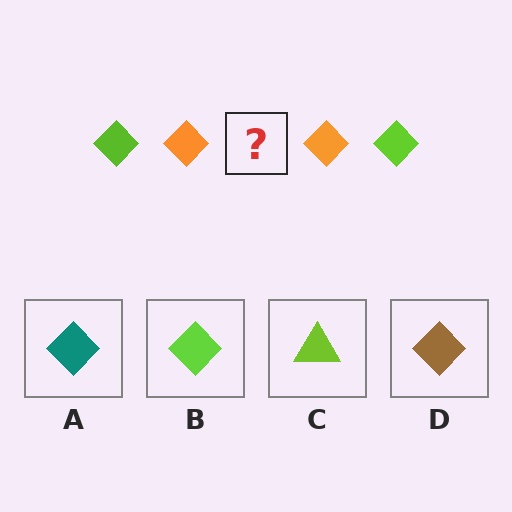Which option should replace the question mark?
Option B.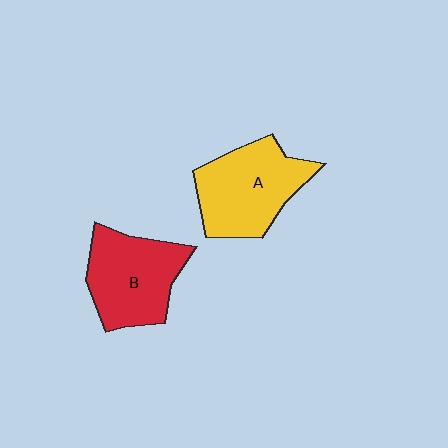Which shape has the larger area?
Shape A (yellow).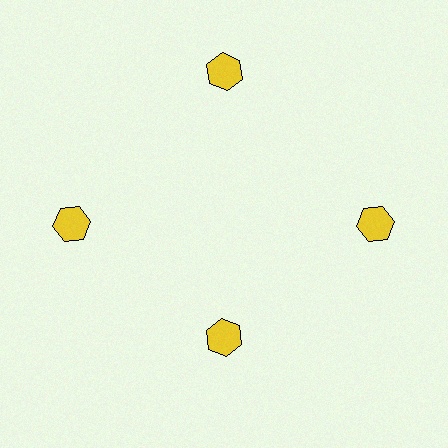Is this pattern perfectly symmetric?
No. The 4 yellow hexagons are arranged in a ring, but one element near the 6 o'clock position is pulled inward toward the center, breaking the 4-fold rotational symmetry.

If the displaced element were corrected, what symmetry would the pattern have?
It would have 4-fold rotational symmetry — the pattern would map onto itself every 90 degrees.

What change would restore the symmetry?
The symmetry would be restored by moving it outward, back onto the ring so that all 4 hexagons sit at equal angles and equal distance from the center.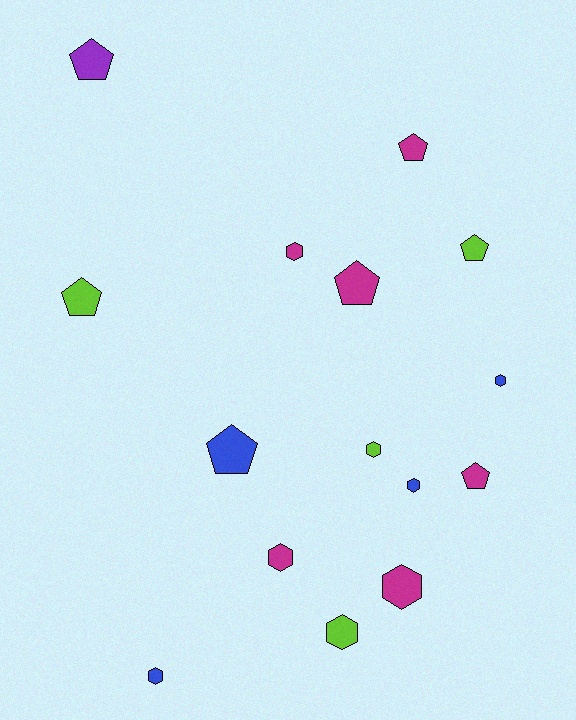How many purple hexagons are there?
There are no purple hexagons.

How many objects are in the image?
There are 15 objects.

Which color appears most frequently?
Magenta, with 6 objects.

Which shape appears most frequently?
Hexagon, with 8 objects.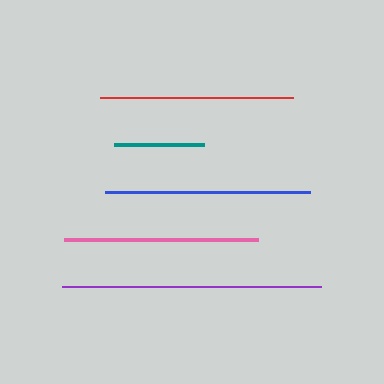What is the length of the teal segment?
The teal segment is approximately 90 pixels long.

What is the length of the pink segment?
The pink segment is approximately 195 pixels long.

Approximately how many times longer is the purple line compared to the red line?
The purple line is approximately 1.3 times the length of the red line.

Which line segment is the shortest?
The teal line is the shortest at approximately 90 pixels.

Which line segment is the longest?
The purple line is the longest at approximately 259 pixels.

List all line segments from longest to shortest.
From longest to shortest: purple, blue, pink, red, teal.